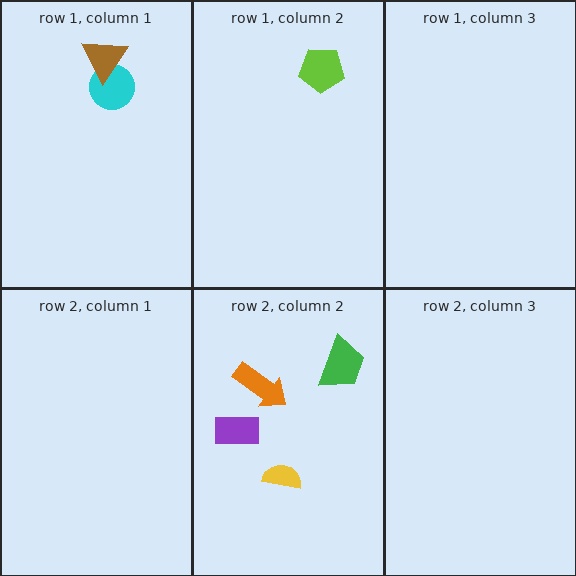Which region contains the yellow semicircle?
The row 2, column 2 region.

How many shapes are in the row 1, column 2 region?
1.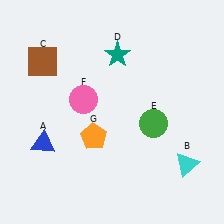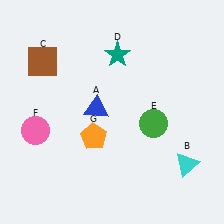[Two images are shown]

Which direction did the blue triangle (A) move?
The blue triangle (A) moved right.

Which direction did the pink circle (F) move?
The pink circle (F) moved left.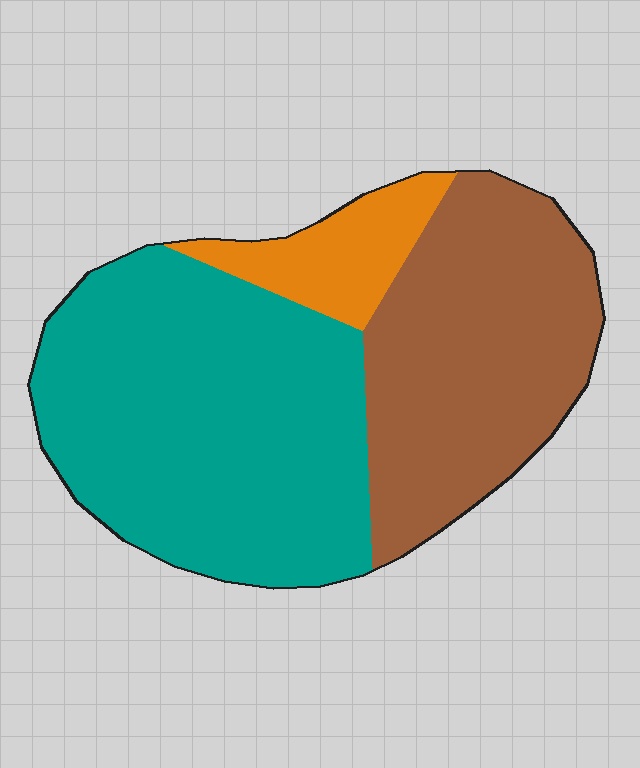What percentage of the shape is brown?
Brown covers roughly 35% of the shape.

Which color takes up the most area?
Teal, at roughly 50%.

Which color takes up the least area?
Orange, at roughly 10%.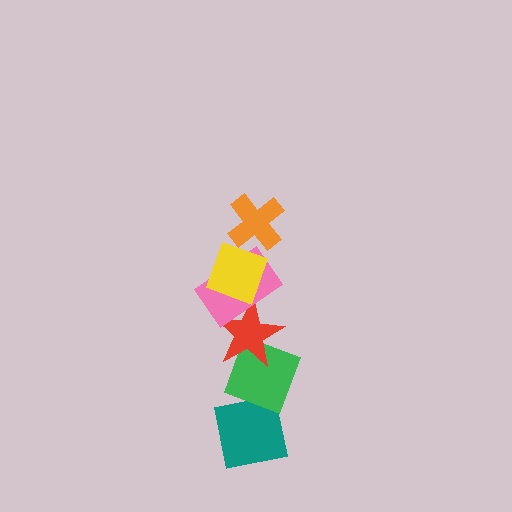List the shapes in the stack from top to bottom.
From top to bottom: the orange cross, the yellow diamond, the pink rectangle, the red star, the green diamond, the teal square.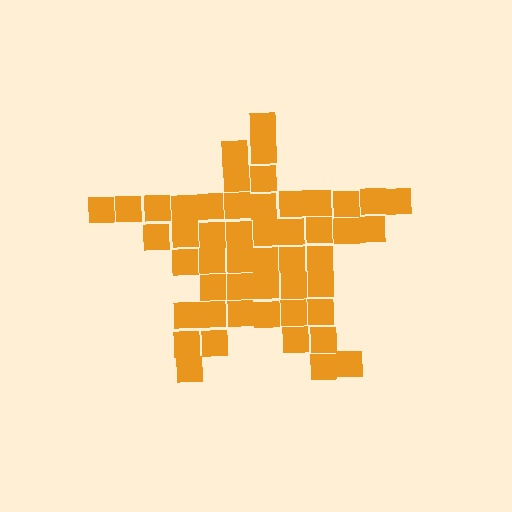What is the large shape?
The large shape is a star.